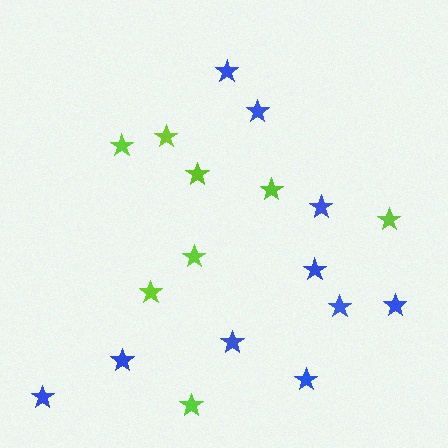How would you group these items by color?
There are 2 groups: one group of lime stars (8) and one group of blue stars (10).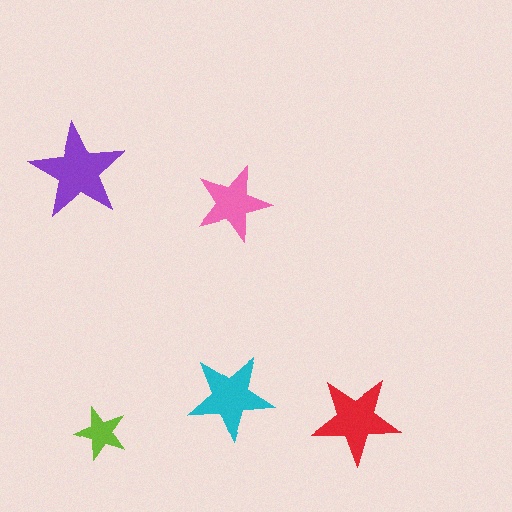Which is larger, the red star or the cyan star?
The red one.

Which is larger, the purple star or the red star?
The purple one.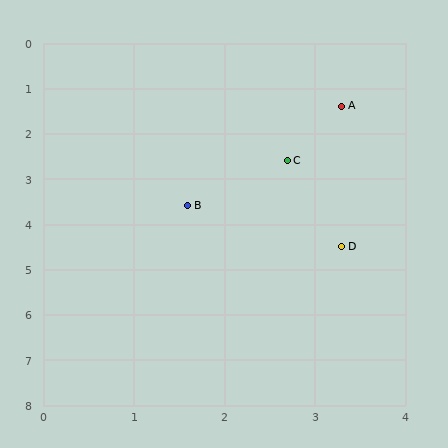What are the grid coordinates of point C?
Point C is at approximately (2.7, 2.6).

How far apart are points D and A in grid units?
Points D and A are about 3.1 grid units apart.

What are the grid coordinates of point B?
Point B is at approximately (1.6, 3.6).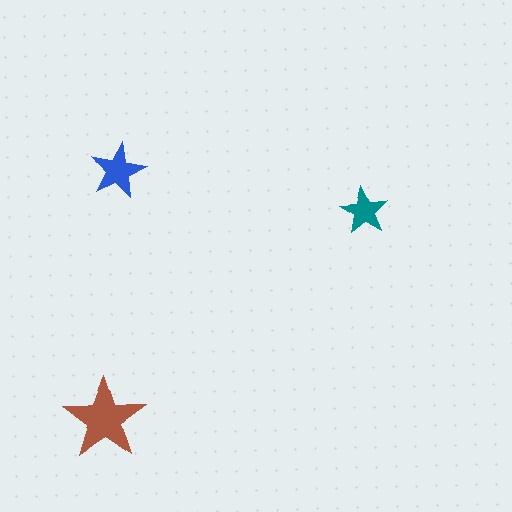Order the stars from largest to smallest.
the brown one, the blue one, the teal one.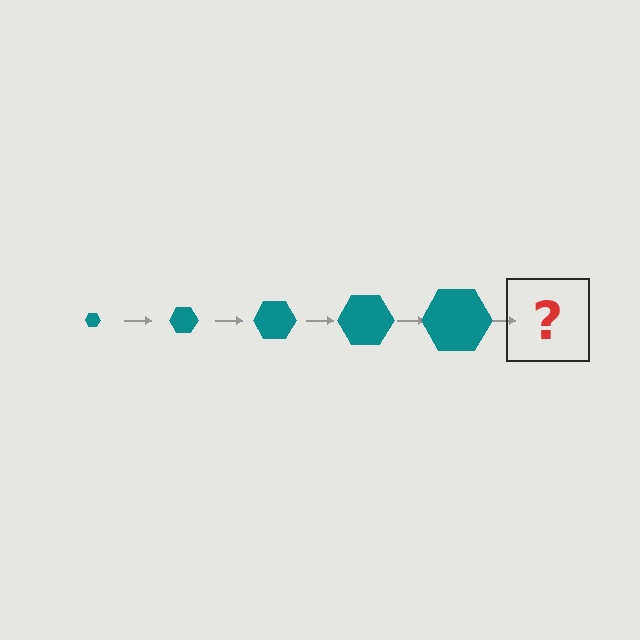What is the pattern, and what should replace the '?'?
The pattern is that the hexagon gets progressively larger each step. The '?' should be a teal hexagon, larger than the previous one.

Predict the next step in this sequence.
The next step is a teal hexagon, larger than the previous one.